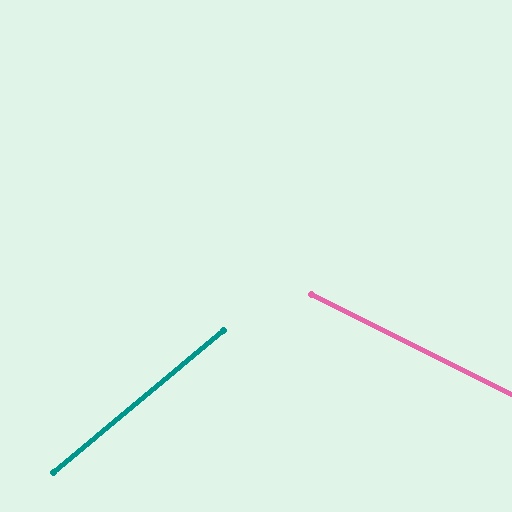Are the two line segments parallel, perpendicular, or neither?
Neither parallel nor perpendicular — they differ by about 66°.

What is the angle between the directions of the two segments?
Approximately 66 degrees.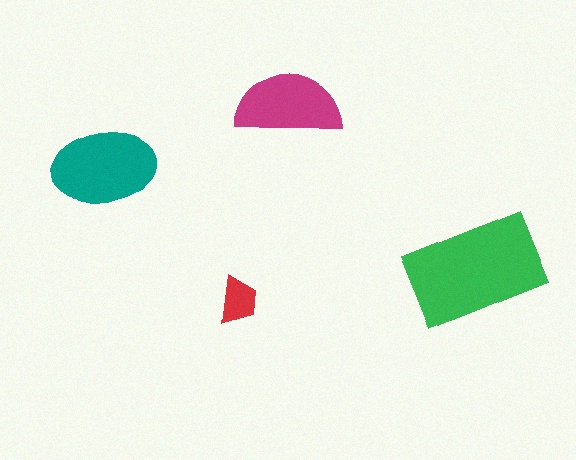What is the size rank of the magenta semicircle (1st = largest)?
3rd.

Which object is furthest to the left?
The teal ellipse is leftmost.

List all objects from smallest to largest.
The red trapezoid, the magenta semicircle, the teal ellipse, the green rectangle.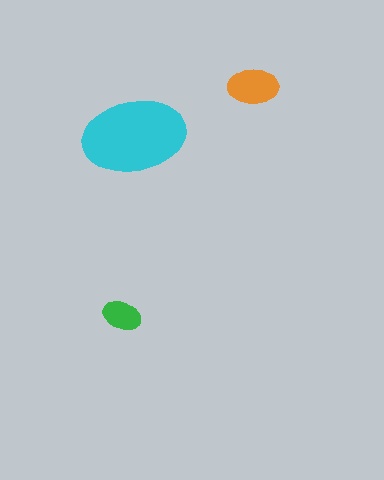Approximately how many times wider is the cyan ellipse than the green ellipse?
About 2.5 times wider.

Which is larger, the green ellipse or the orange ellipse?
The orange one.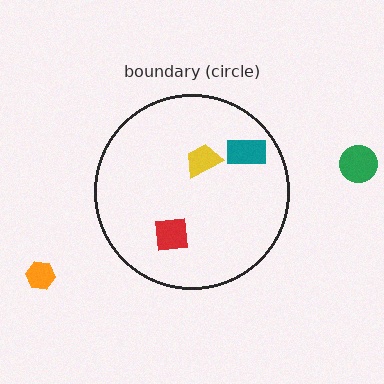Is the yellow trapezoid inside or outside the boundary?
Inside.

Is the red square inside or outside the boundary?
Inside.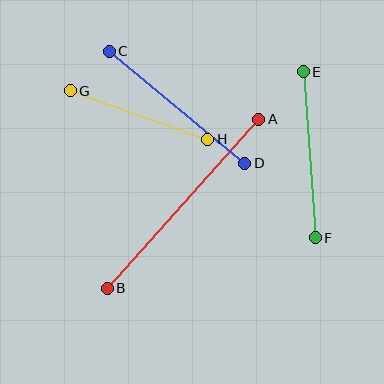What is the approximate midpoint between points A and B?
The midpoint is at approximately (183, 204) pixels.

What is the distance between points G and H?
The distance is approximately 146 pixels.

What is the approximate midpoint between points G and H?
The midpoint is at approximately (139, 115) pixels.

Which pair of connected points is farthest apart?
Points A and B are farthest apart.